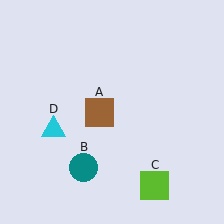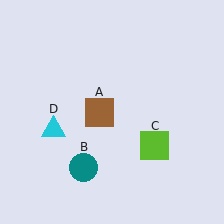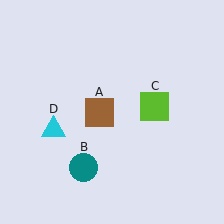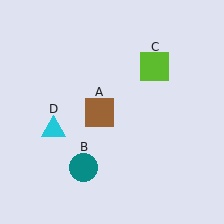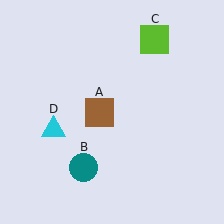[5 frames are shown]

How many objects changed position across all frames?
1 object changed position: lime square (object C).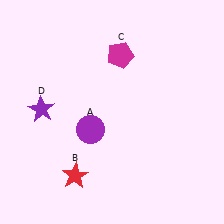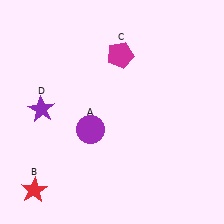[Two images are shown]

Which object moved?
The red star (B) moved left.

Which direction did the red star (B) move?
The red star (B) moved left.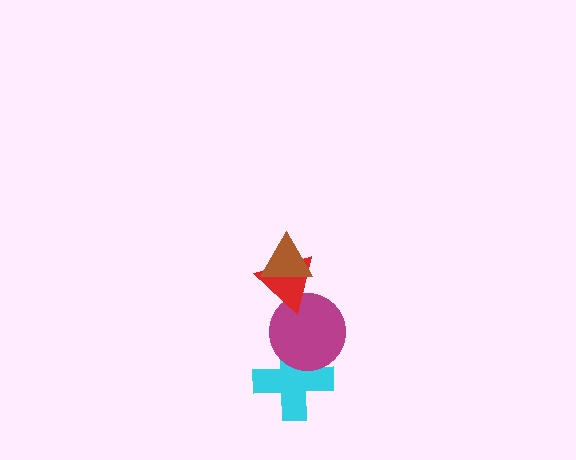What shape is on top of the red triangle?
The brown triangle is on top of the red triangle.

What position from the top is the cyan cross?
The cyan cross is 4th from the top.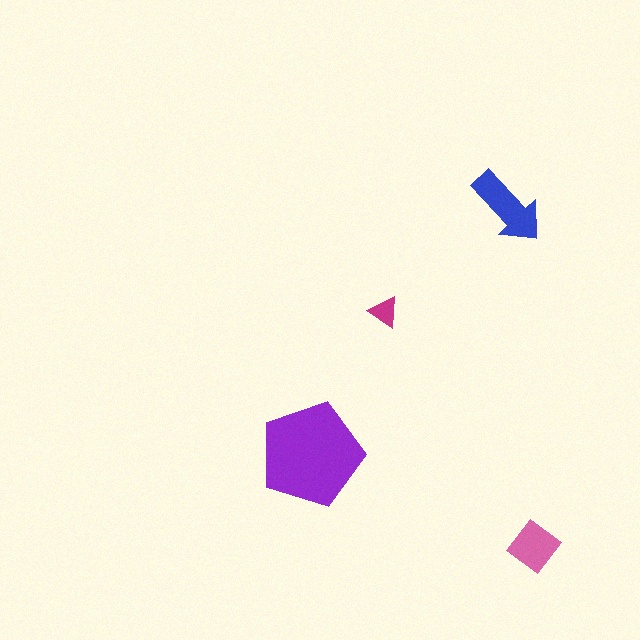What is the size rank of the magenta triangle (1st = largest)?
4th.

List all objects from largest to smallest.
The purple pentagon, the blue arrow, the pink diamond, the magenta triangle.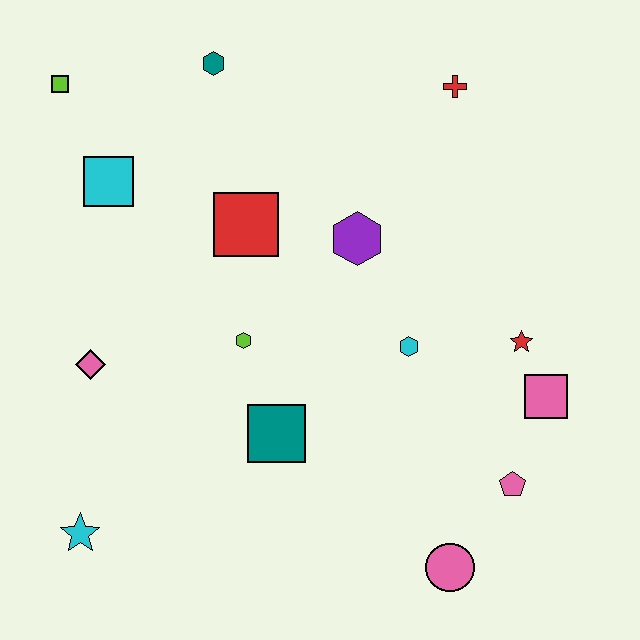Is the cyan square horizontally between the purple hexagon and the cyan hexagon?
No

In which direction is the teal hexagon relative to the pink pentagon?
The teal hexagon is above the pink pentagon.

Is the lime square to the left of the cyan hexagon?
Yes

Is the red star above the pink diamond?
Yes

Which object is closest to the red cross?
The purple hexagon is closest to the red cross.